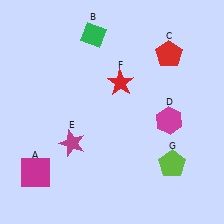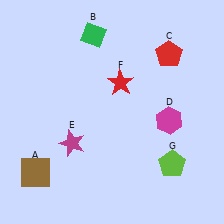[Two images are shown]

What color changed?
The square (A) changed from magenta in Image 1 to brown in Image 2.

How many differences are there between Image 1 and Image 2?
There is 1 difference between the two images.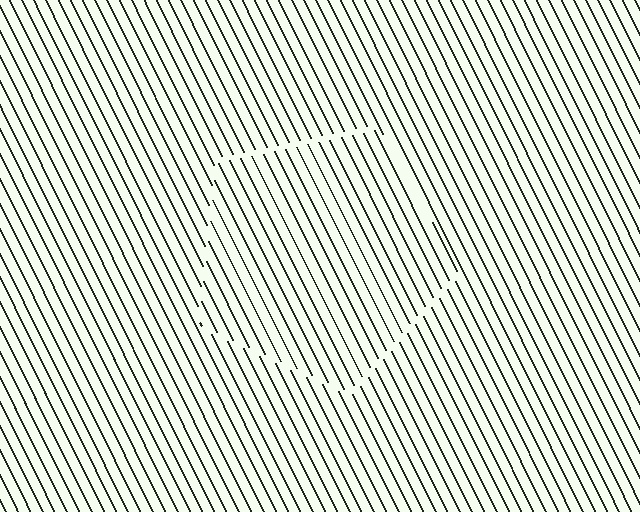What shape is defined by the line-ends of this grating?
An illusory pentagon. The interior of the shape contains the same grating, shifted by half a period — the contour is defined by the phase discontinuity where line-ends from the inner and outer gratings abut.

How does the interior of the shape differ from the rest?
The interior of the shape contains the same grating, shifted by half a period — the contour is defined by the phase discontinuity where line-ends from the inner and outer gratings abut.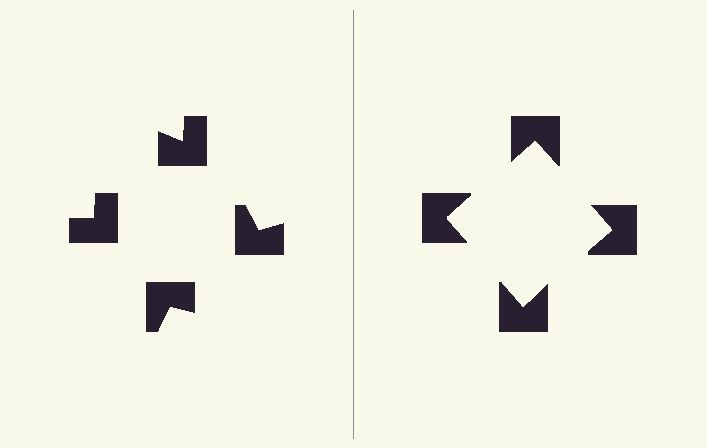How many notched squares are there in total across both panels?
8 — 4 on each side.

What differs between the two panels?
The notched squares are positioned identically on both sides; only the wedge orientations differ. On the right they align to a square; on the left they are misaligned.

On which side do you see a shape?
An illusory square appears on the right side. On the left side the wedge cuts are rotated, so no coherent shape forms.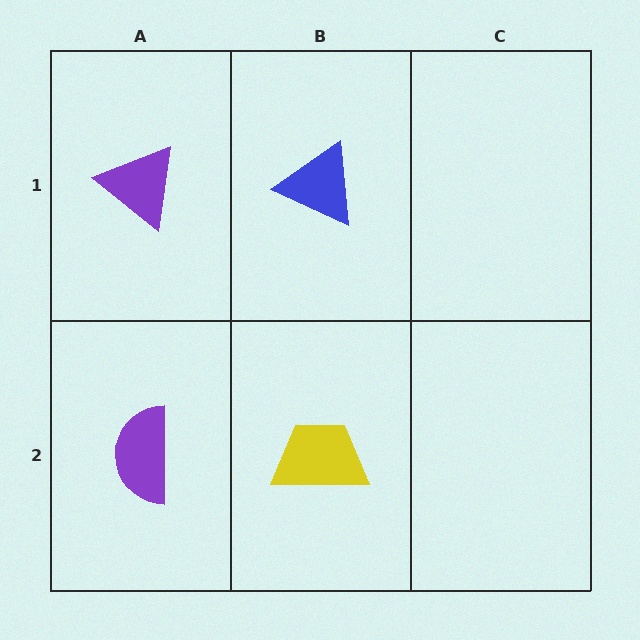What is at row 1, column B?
A blue triangle.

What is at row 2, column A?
A purple semicircle.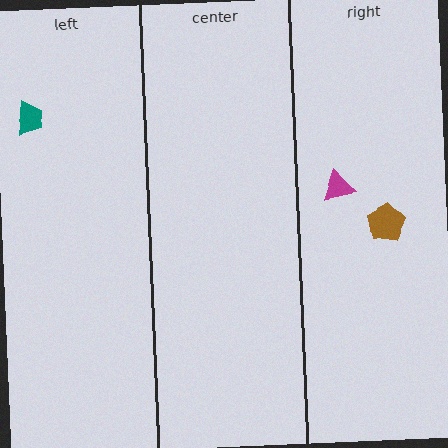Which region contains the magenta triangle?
The right region.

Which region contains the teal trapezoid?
The left region.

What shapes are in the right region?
The magenta triangle, the brown pentagon.